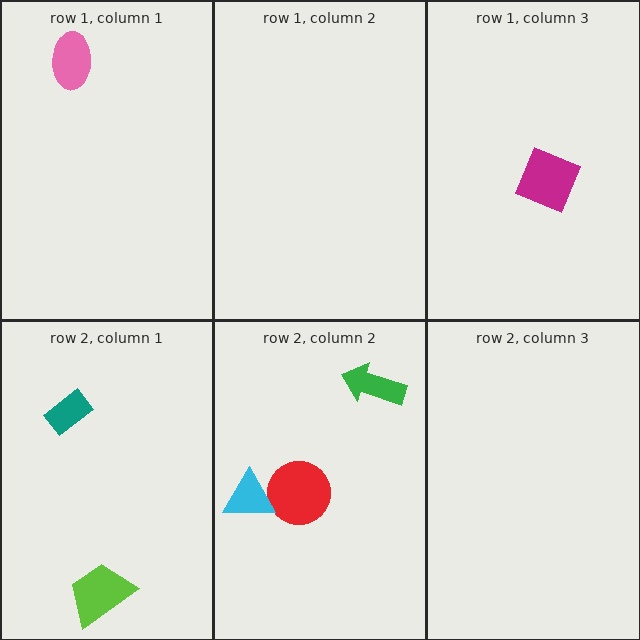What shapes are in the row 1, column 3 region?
The magenta diamond.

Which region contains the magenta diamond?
The row 1, column 3 region.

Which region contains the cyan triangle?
The row 2, column 2 region.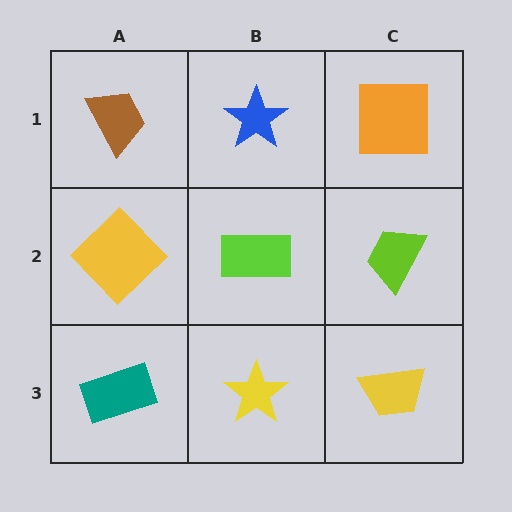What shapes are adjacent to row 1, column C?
A lime trapezoid (row 2, column C), a blue star (row 1, column B).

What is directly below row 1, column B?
A lime rectangle.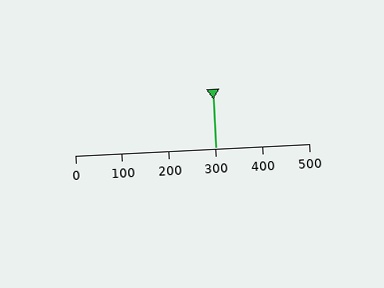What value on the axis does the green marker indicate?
The marker indicates approximately 300.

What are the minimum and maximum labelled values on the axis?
The axis runs from 0 to 500.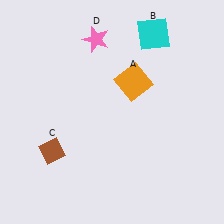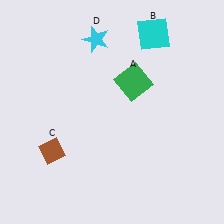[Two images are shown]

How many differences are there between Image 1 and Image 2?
There are 2 differences between the two images.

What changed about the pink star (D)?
In Image 1, D is pink. In Image 2, it changed to cyan.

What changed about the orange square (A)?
In Image 1, A is orange. In Image 2, it changed to green.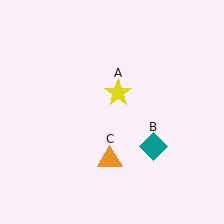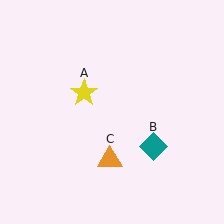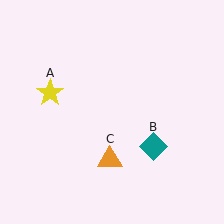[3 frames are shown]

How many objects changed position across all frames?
1 object changed position: yellow star (object A).